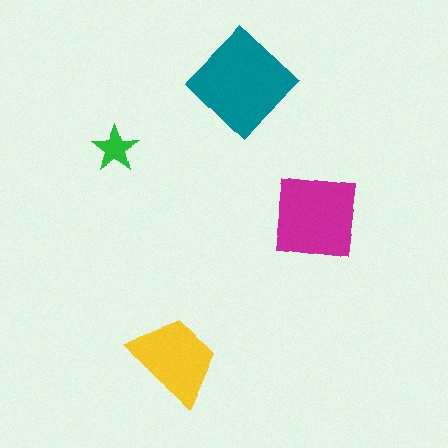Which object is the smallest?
The green star.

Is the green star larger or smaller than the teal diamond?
Smaller.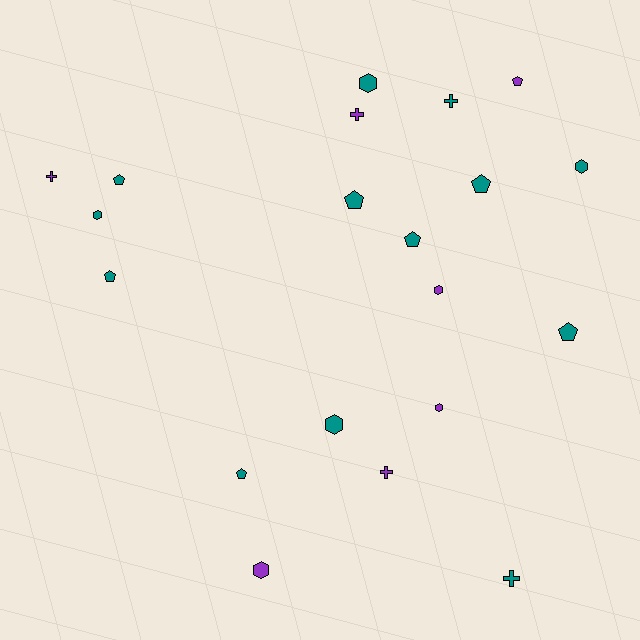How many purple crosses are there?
There are 3 purple crosses.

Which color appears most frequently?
Teal, with 13 objects.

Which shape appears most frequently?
Pentagon, with 8 objects.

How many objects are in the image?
There are 20 objects.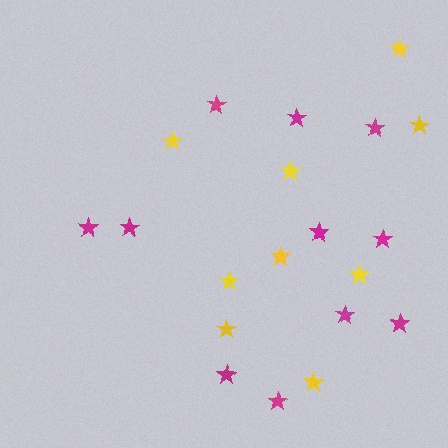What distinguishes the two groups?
There are 2 groups: one group of magenta stars (11) and one group of yellow stars (9).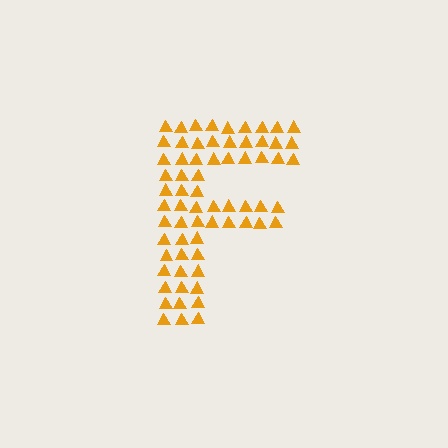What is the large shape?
The large shape is the letter F.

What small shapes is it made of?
It is made of small triangles.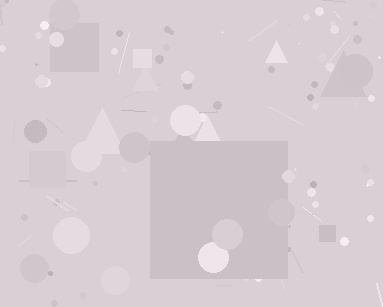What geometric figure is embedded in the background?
A square is embedded in the background.